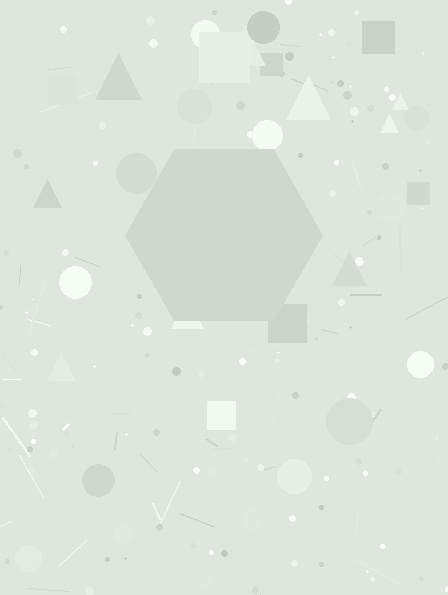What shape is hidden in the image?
A hexagon is hidden in the image.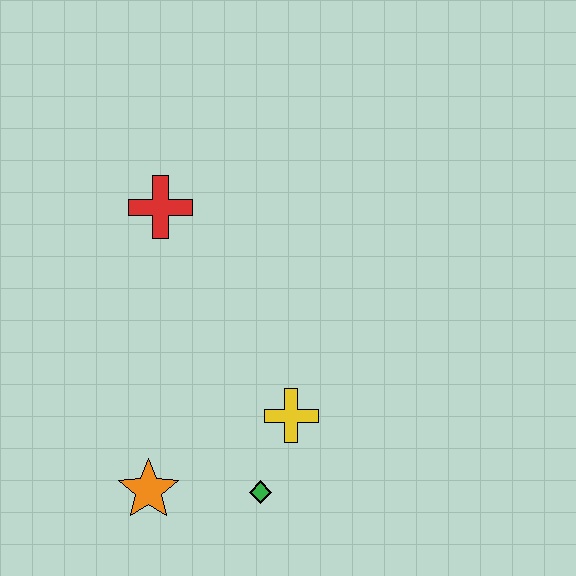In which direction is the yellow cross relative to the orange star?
The yellow cross is to the right of the orange star.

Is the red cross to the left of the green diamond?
Yes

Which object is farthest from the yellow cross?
The red cross is farthest from the yellow cross.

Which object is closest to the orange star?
The green diamond is closest to the orange star.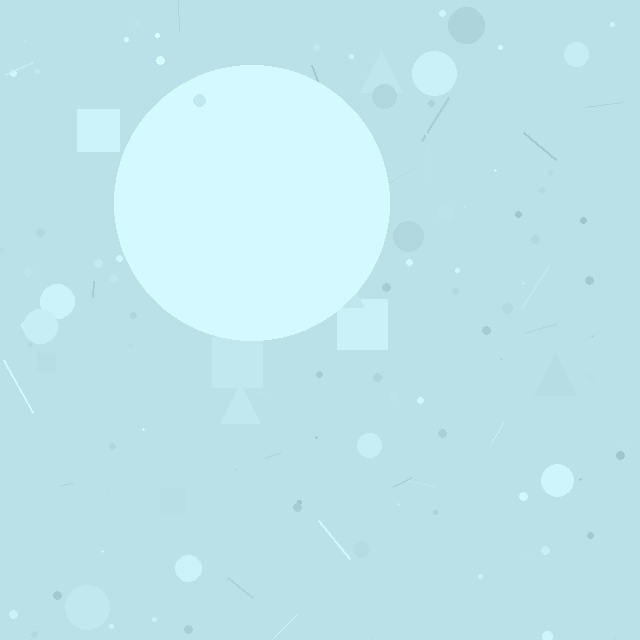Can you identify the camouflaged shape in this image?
The camouflaged shape is a circle.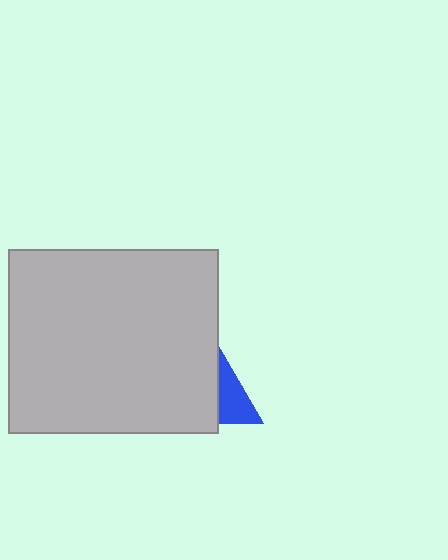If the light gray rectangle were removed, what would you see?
You would see the complete blue triangle.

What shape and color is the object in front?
The object in front is a light gray rectangle.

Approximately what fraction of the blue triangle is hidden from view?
Roughly 66% of the blue triangle is hidden behind the light gray rectangle.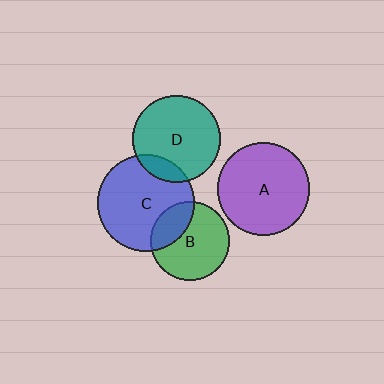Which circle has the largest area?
Circle C (blue).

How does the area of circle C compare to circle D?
Approximately 1.2 times.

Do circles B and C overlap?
Yes.